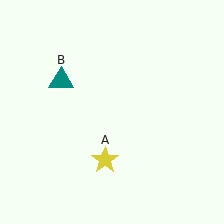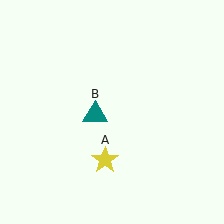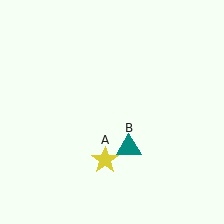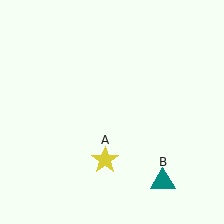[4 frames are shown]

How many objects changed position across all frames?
1 object changed position: teal triangle (object B).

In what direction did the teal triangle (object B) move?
The teal triangle (object B) moved down and to the right.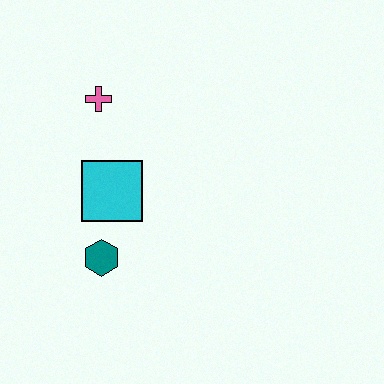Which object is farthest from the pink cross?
The teal hexagon is farthest from the pink cross.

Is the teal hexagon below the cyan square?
Yes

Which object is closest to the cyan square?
The teal hexagon is closest to the cyan square.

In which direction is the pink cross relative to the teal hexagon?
The pink cross is above the teal hexagon.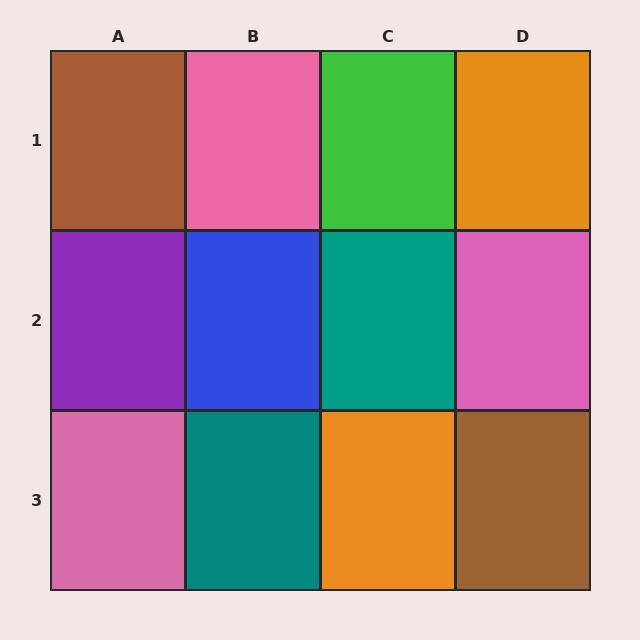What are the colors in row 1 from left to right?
Brown, pink, green, orange.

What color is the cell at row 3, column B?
Teal.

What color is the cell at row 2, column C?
Teal.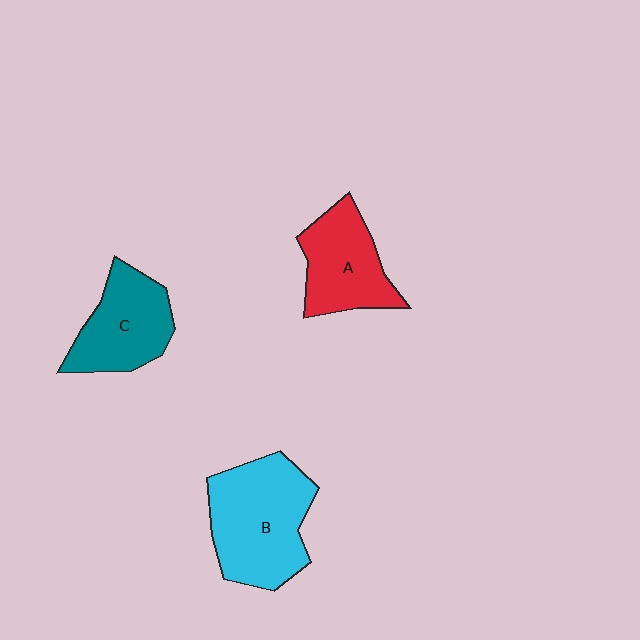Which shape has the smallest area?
Shape A (red).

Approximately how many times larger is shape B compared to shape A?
Approximately 1.4 times.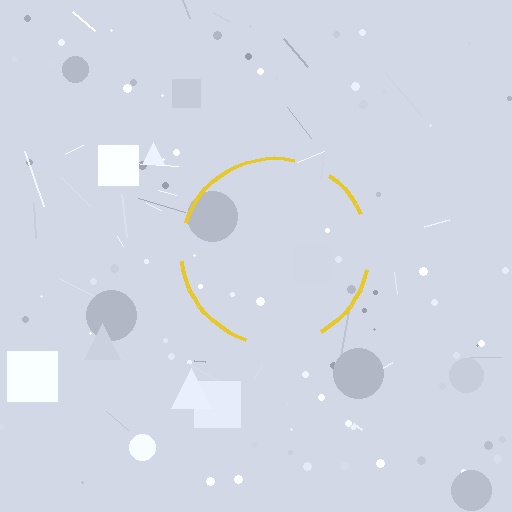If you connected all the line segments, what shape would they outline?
They would outline a circle.